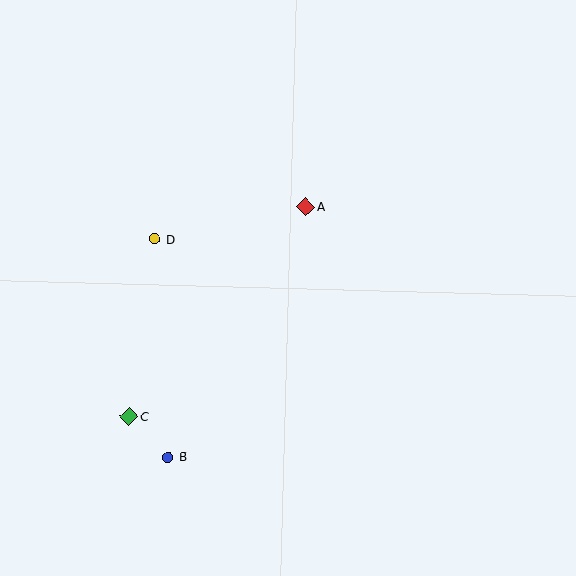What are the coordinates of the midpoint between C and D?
The midpoint between C and D is at (142, 328).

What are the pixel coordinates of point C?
Point C is at (129, 417).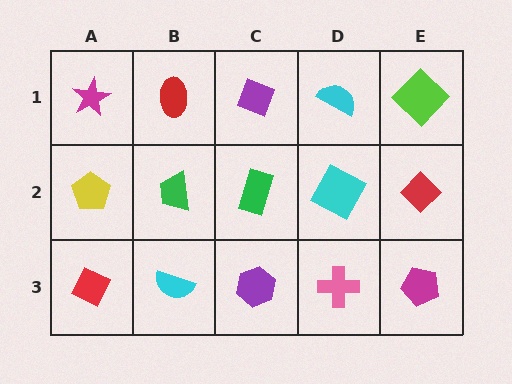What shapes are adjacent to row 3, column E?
A red diamond (row 2, column E), a pink cross (row 3, column D).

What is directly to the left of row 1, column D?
A purple diamond.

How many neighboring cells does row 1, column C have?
3.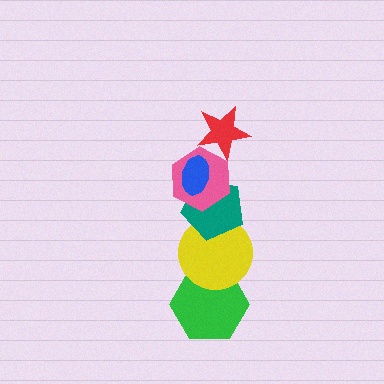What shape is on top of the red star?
The blue ellipse is on top of the red star.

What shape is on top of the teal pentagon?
The pink hexagon is on top of the teal pentagon.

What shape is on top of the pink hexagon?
The red star is on top of the pink hexagon.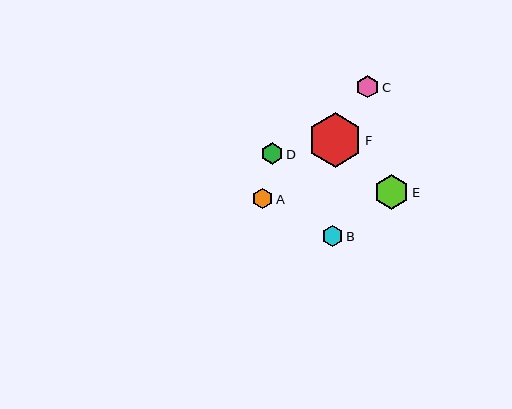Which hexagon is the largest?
Hexagon F is the largest with a size of approximately 54 pixels.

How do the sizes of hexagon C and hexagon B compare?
Hexagon C and hexagon B are approximately the same size.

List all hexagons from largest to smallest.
From largest to smallest: F, E, C, D, B, A.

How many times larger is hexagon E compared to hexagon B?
Hexagon E is approximately 1.7 times the size of hexagon B.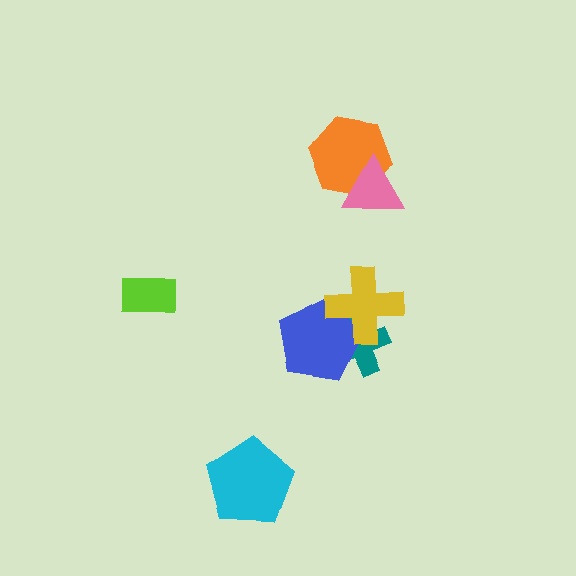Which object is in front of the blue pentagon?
The yellow cross is in front of the blue pentagon.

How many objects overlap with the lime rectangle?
0 objects overlap with the lime rectangle.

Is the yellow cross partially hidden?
No, no other shape covers it.